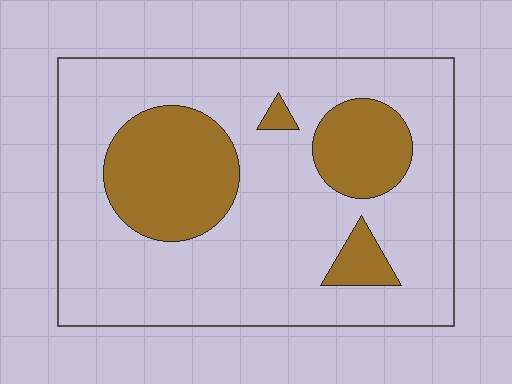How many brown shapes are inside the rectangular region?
4.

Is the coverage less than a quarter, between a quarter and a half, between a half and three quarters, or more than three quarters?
Less than a quarter.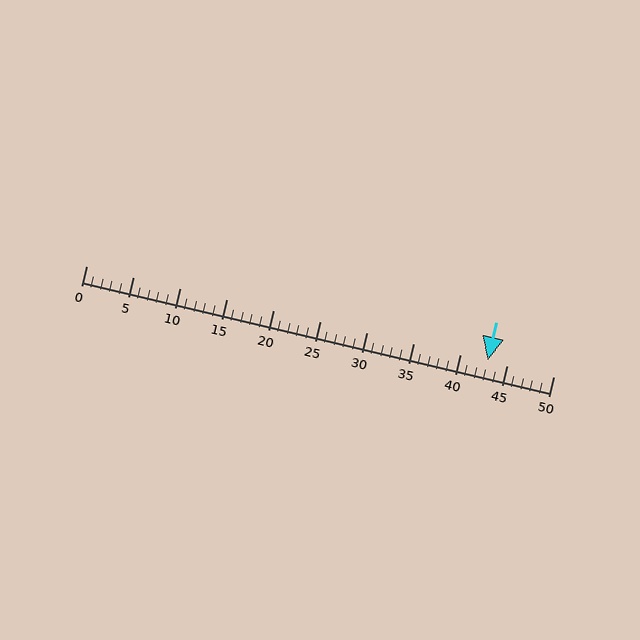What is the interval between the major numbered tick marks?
The major tick marks are spaced 5 units apart.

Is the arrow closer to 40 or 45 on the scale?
The arrow is closer to 45.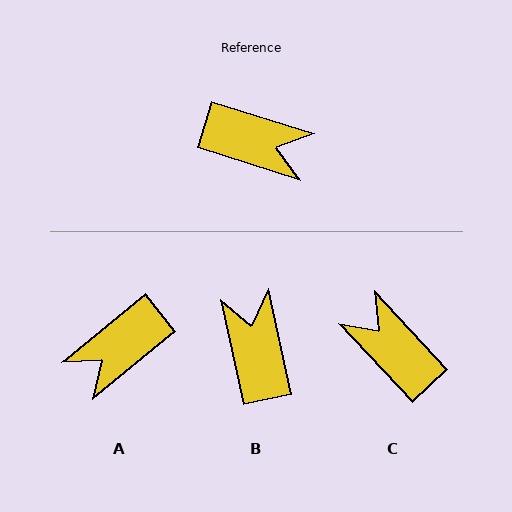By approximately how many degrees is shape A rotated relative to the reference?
Approximately 123 degrees clockwise.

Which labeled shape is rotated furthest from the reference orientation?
C, about 151 degrees away.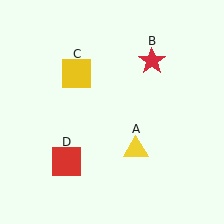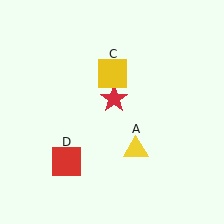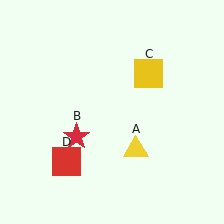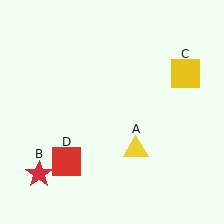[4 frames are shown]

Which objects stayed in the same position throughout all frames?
Yellow triangle (object A) and red square (object D) remained stationary.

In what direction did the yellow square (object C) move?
The yellow square (object C) moved right.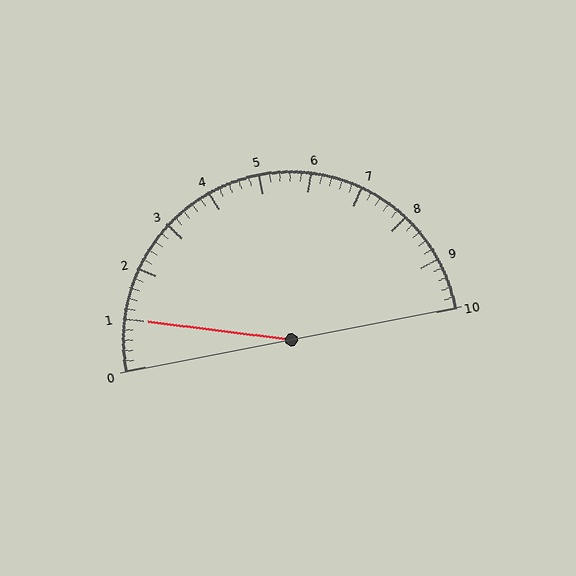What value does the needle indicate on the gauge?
The needle indicates approximately 1.0.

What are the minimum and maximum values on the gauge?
The gauge ranges from 0 to 10.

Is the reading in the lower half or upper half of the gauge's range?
The reading is in the lower half of the range (0 to 10).